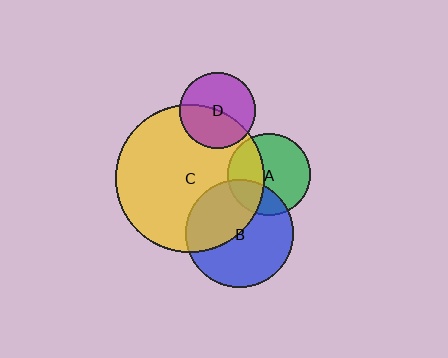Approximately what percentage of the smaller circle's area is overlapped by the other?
Approximately 40%.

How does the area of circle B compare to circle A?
Approximately 1.7 times.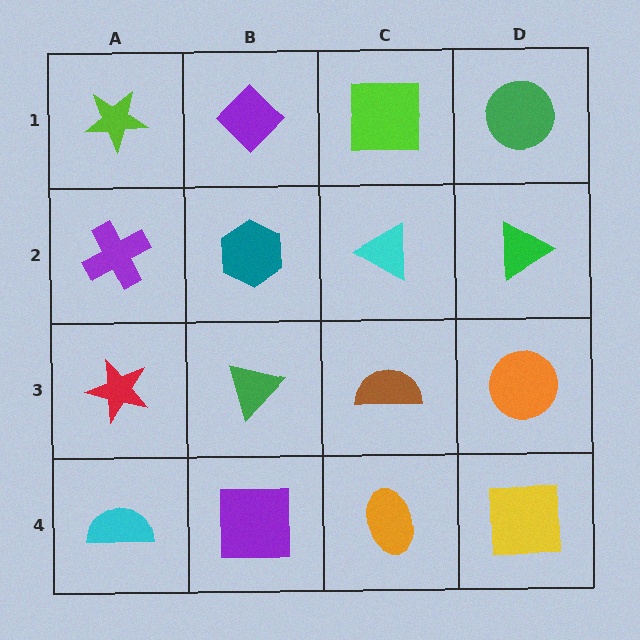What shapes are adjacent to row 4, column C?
A brown semicircle (row 3, column C), a purple square (row 4, column B), a yellow square (row 4, column D).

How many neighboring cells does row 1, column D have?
2.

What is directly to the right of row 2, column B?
A cyan triangle.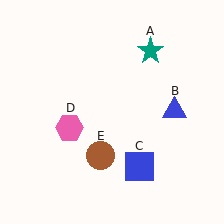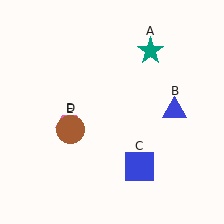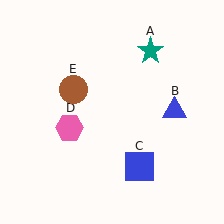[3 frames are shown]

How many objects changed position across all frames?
1 object changed position: brown circle (object E).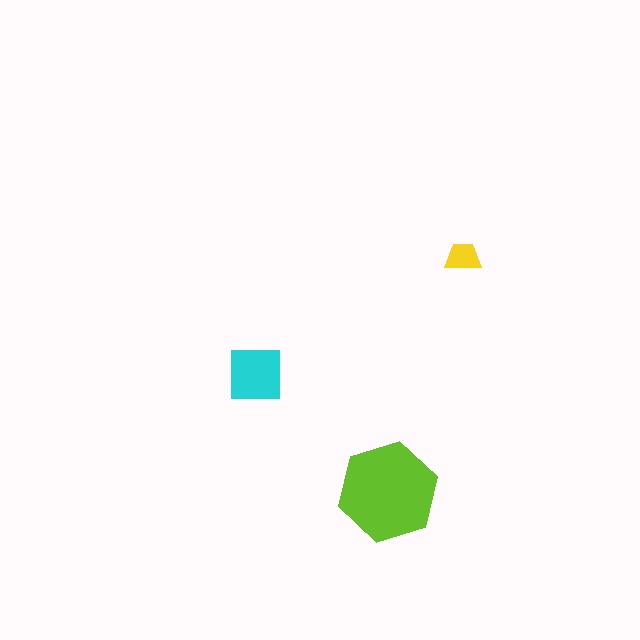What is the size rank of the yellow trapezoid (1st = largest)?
3rd.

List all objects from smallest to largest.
The yellow trapezoid, the cyan square, the lime hexagon.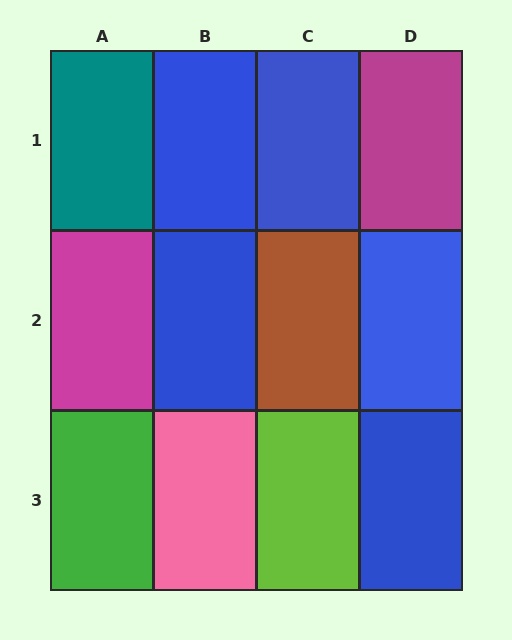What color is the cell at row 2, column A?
Magenta.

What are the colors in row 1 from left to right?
Teal, blue, blue, magenta.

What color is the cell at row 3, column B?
Pink.